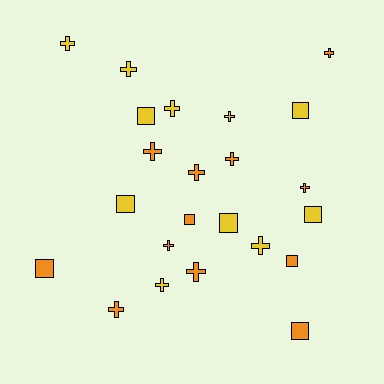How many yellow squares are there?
There are 5 yellow squares.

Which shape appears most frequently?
Cross, with 14 objects.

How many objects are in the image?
There are 23 objects.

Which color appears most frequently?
Orange, with 12 objects.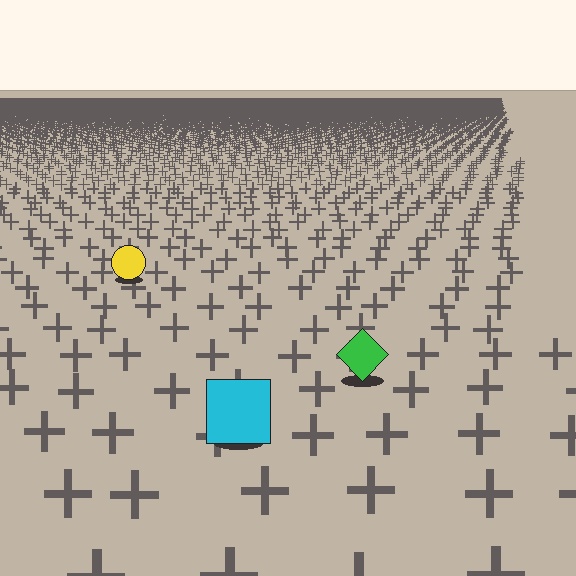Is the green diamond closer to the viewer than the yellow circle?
Yes. The green diamond is closer — you can tell from the texture gradient: the ground texture is coarser near it.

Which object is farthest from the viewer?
The yellow circle is farthest from the viewer. It appears smaller and the ground texture around it is denser.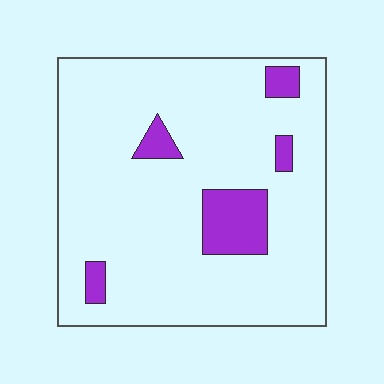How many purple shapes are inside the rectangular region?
5.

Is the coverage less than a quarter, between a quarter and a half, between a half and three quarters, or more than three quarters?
Less than a quarter.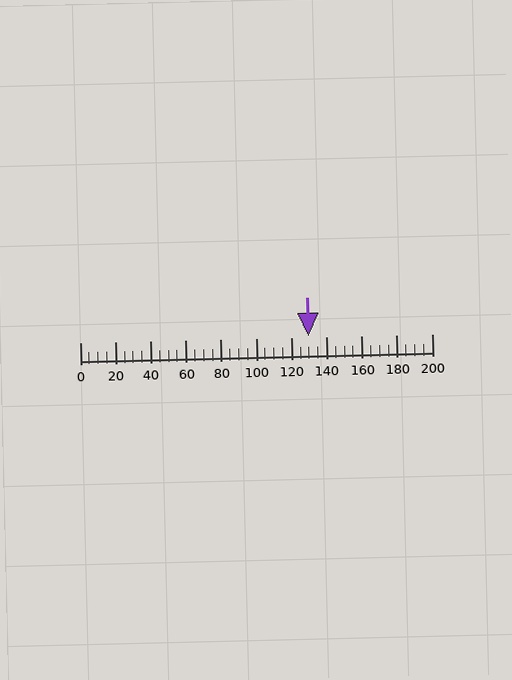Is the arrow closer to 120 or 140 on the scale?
The arrow is closer to 140.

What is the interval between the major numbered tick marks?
The major tick marks are spaced 20 units apart.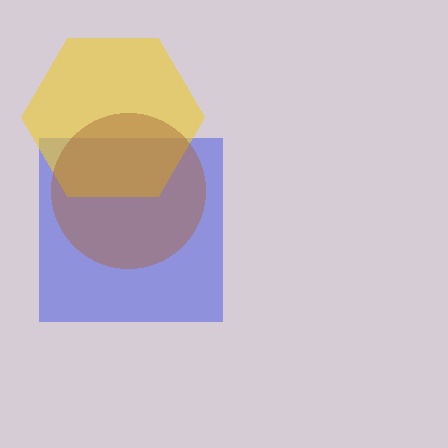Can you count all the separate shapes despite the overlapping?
Yes, there are 3 separate shapes.